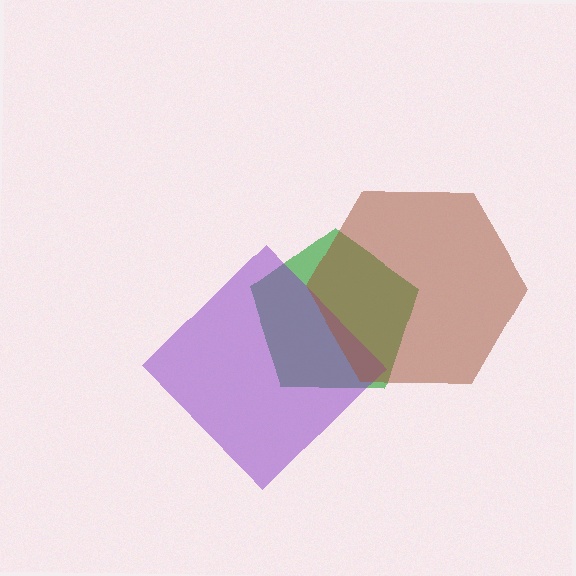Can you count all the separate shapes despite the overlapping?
Yes, there are 3 separate shapes.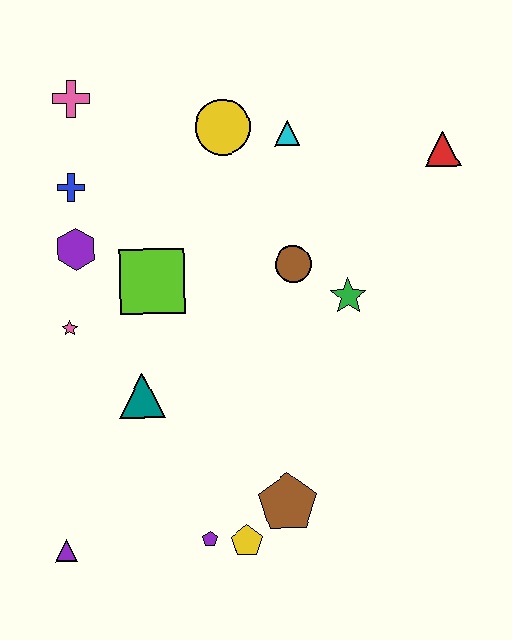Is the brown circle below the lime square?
No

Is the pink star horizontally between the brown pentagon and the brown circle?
No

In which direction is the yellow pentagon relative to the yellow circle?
The yellow pentagon is below the yellow circle.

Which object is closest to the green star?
The brown circle is closest to the green star.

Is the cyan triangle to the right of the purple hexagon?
Yes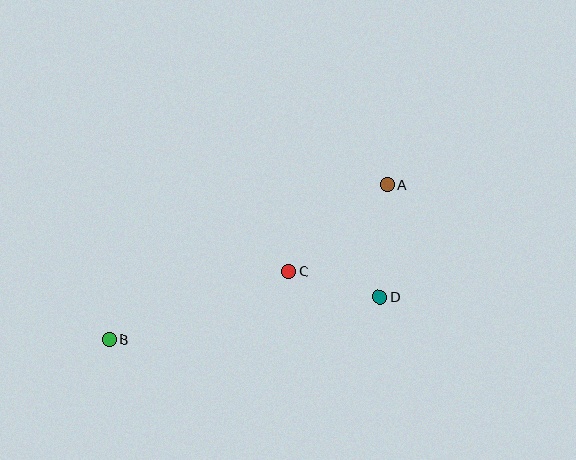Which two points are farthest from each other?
Points A and B are farthest from each other.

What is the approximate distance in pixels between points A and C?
The distance between A and C is approximately 132 pixels.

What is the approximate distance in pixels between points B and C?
The distance between B and C is approximately 192 pixels.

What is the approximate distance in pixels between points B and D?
The distance between B and D is approximately 274 pixels.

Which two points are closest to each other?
Points C and D are closest to each other.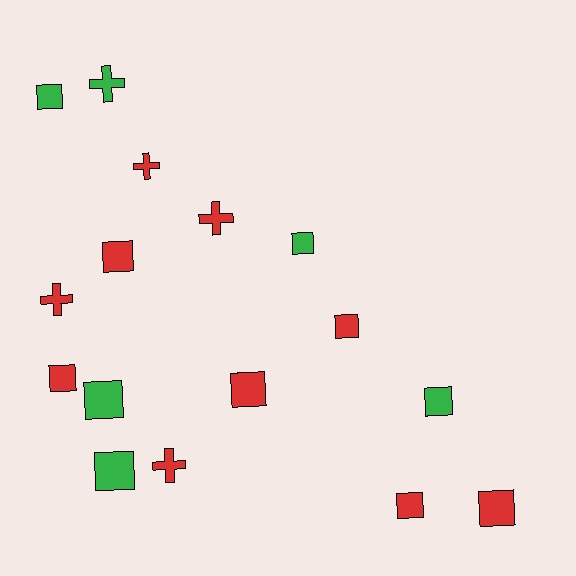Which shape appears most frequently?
Square, with 11 objects.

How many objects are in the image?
There are 16 objects.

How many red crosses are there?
There are 4 red crosses.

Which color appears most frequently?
Red, with 10 objects.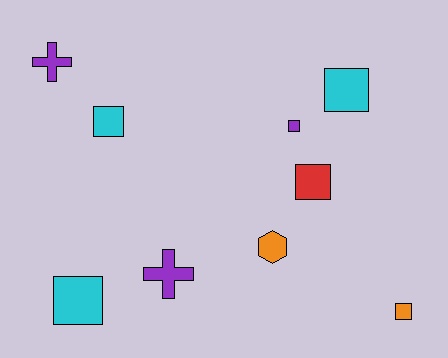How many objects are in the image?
There are 9 objects.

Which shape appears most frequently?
Square, with 6 objects.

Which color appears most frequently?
Cyan, with 3 objects.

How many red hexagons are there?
There are no red hexagons.